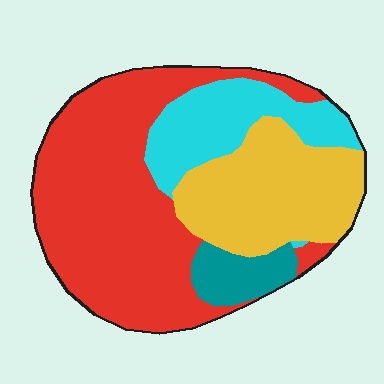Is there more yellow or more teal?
Yellow.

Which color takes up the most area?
Red, at roughly 50%.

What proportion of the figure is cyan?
Cyan takes up about one sixth (1/6) of the figure.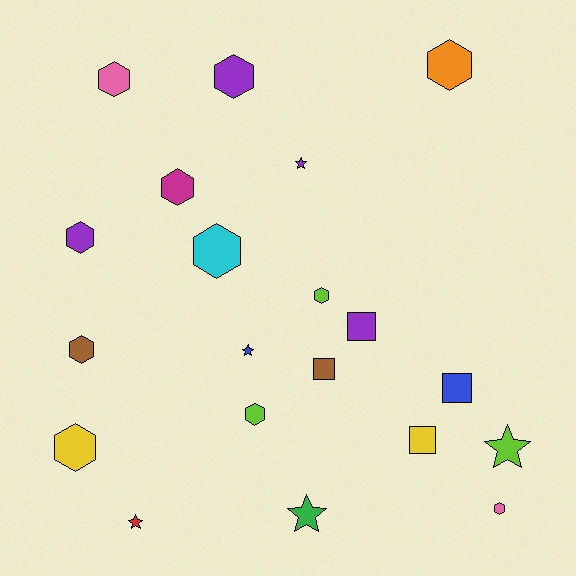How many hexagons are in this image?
There are 11 hexagons.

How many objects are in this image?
There are 20 objects.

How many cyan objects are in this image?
There is 1 cyan object.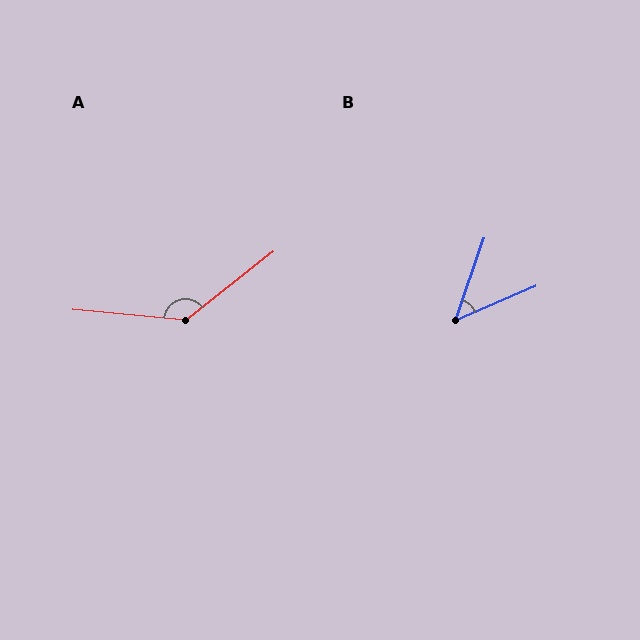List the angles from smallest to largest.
B (48°), A (137°).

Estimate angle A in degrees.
Approximately 137 degrees.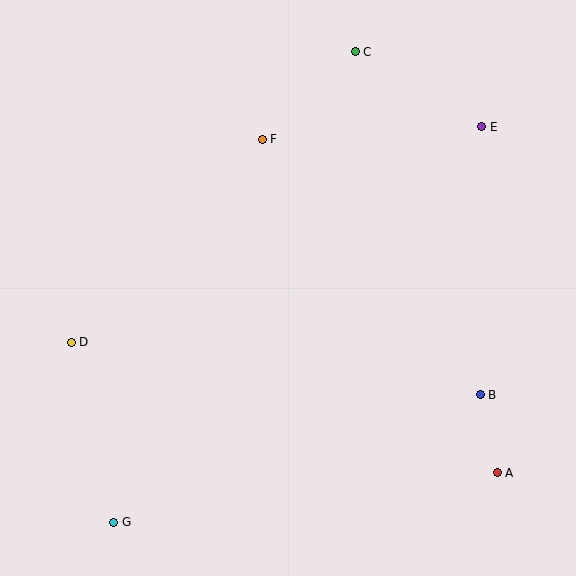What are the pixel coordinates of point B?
Point B is at (480, 395).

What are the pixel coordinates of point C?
Point C is at (355, 52).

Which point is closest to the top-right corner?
Point E is closest to the top-right corner.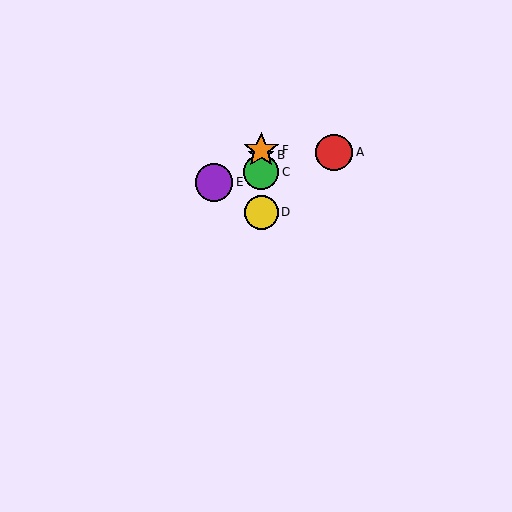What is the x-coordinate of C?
Object C is at x≈261.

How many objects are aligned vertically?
4 objects (B, C, D, F) are aligned vertically.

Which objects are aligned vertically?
Objects B, C, D, F are aligned vertically.